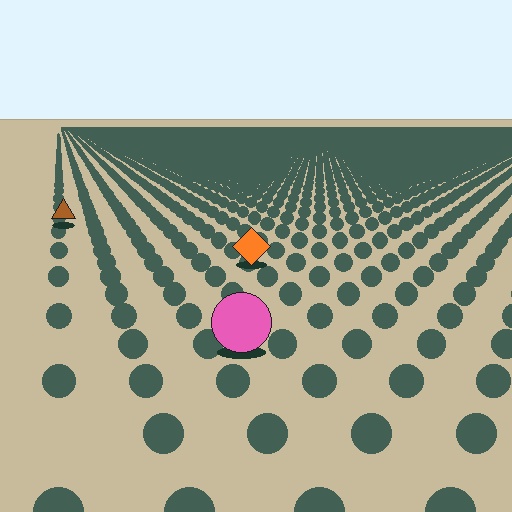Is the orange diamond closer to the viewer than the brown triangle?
Yes. The orange diamond is closer — you can tell from the texture gradient: the ground texture is coarser near it.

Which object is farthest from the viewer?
The brown triangle is farthest from the viewer. It appears smaller and the ground texture around it is denser.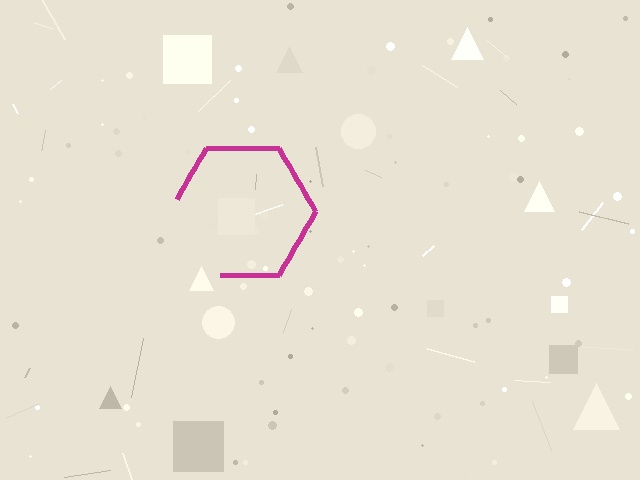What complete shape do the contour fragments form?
The contour fragments form a hexagon.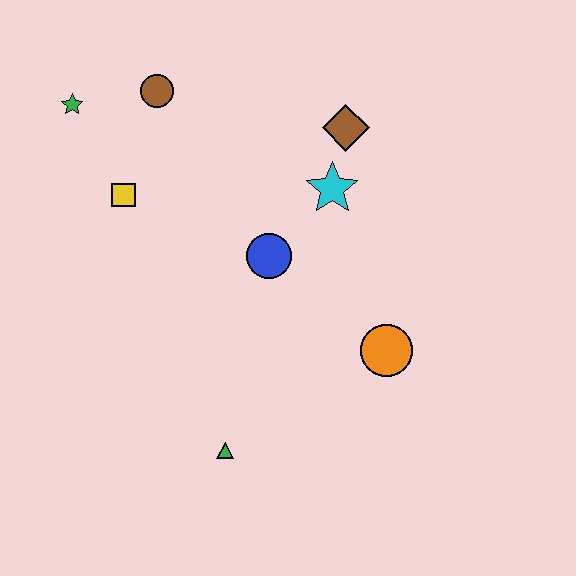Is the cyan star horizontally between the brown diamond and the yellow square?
Yes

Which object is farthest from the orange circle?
The green star is farthest from the orange circle.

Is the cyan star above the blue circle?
Yes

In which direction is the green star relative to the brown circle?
The green star is to the left of the brown circle.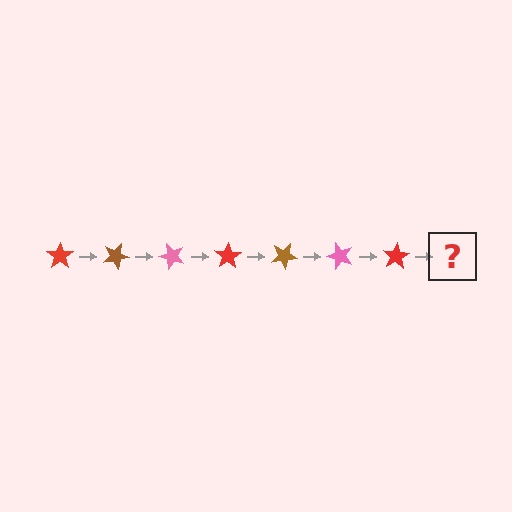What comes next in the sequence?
The next element should be a brown star, rotated 175 degrees from the start.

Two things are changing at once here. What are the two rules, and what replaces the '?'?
The two rules are that it rotates 25 degrees each step and the color cycles through red, brown, and pink. The '?' should be a brown star, rotated 175 degrees from the start.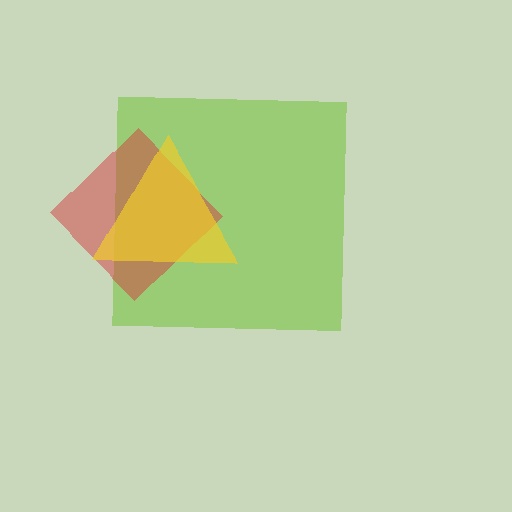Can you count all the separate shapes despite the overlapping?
Yes, there are 3 separate shapes.